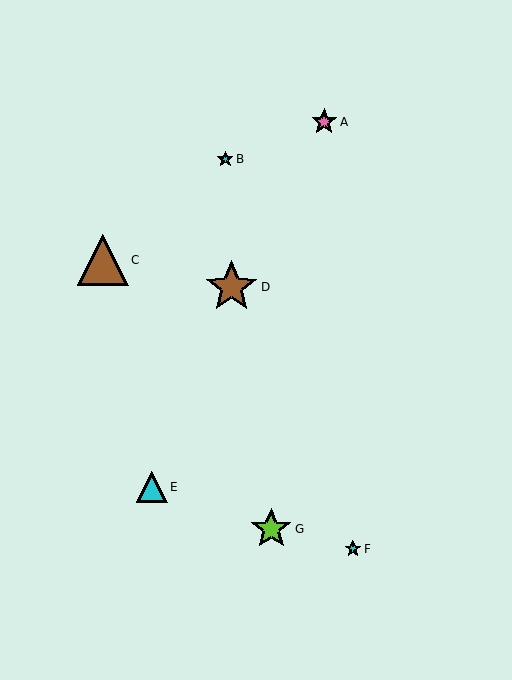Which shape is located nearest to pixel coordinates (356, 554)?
The cyan star (labeled F) at (353, 549) is nearest to that location.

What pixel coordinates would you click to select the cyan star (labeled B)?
Click at (225, 159) to select the cyan star B.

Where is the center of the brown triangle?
The center of the brown triangle is at (103, 260).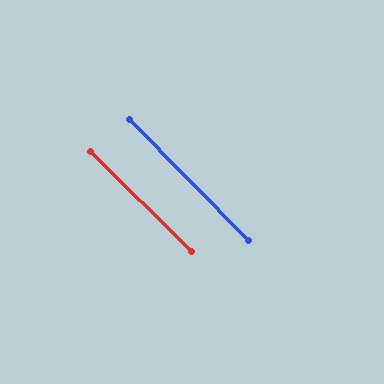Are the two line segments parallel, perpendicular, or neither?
Parallel — their directions differ by only 0.7°.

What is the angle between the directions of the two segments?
Approximately 1 degree.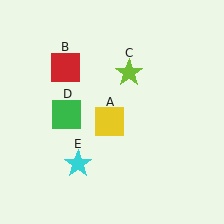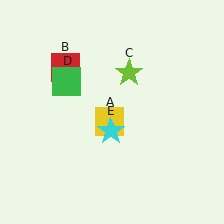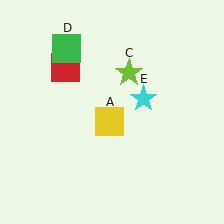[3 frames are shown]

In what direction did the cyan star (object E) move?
The cyan star (object E) moved up and to the right.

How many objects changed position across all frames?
2 objects changed position: green square (object D), cyan star (object E).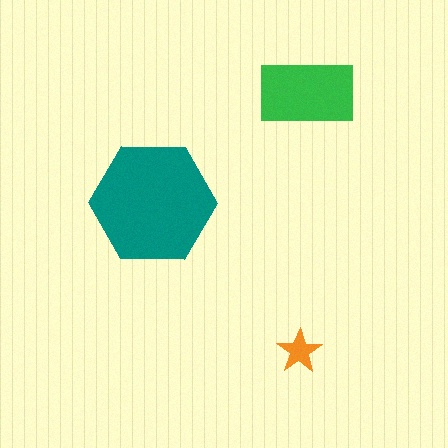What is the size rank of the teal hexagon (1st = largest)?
1st.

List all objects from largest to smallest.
The teal hexagon, the green rectangle, the orange star.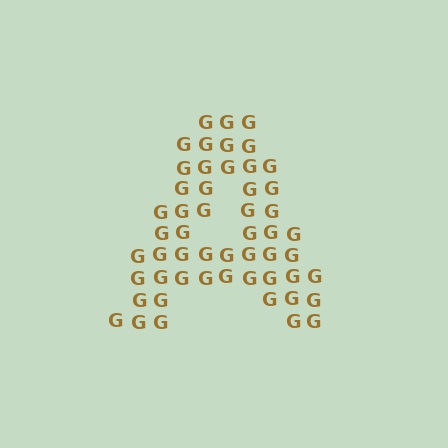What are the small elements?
The small elements are letter G's.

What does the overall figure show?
The overall figure shows the letter A.